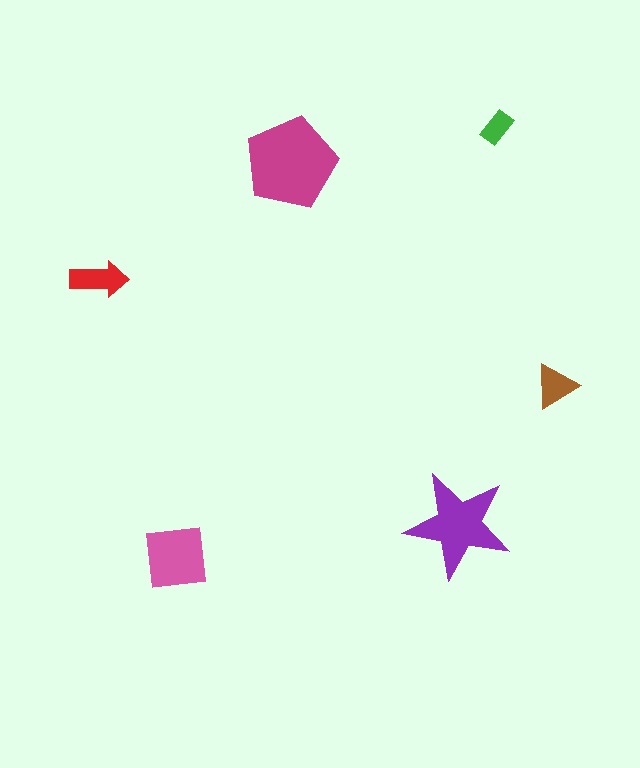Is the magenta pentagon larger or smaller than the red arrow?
Larger.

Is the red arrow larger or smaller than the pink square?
Smaller.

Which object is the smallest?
The green rectangle.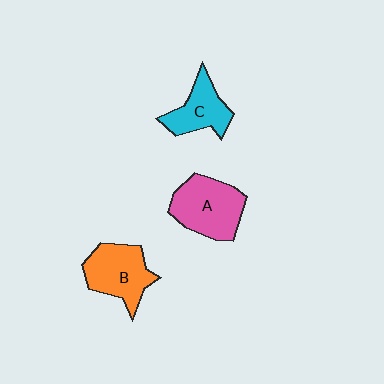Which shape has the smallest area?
Shape C (cyan).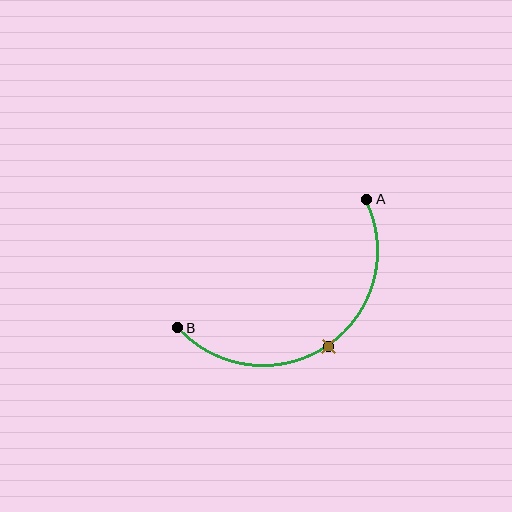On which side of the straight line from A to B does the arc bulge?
The arc bulges below and to the right of the straight line connecting A and B.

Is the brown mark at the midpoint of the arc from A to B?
Yes. The brown mark lies on the arc at equal arc-length from both A and B — it is the arc midpoint.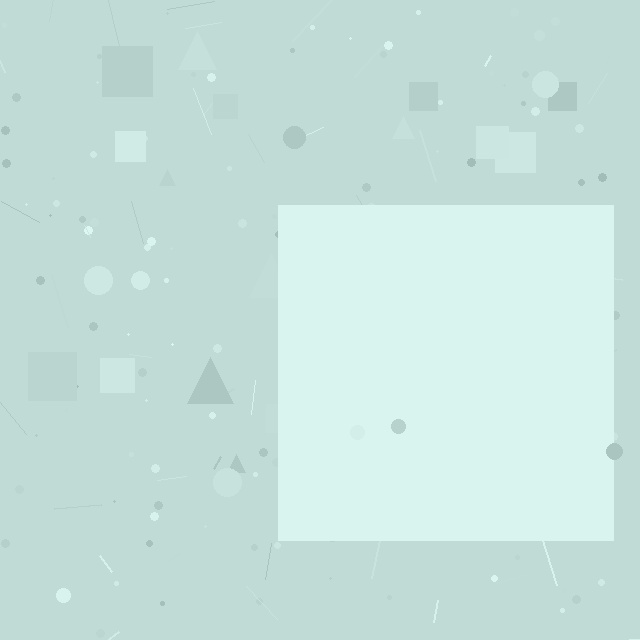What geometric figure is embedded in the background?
A square is embedded in the background.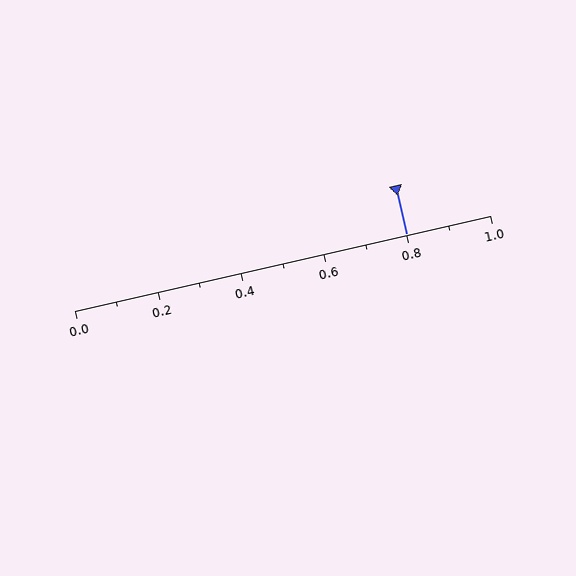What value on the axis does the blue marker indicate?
The marker indicates approximately 0.8.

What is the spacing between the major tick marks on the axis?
The major ticks are spaced 0.2 apart.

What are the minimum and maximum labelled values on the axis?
The axis runs from 0.0 to 1.0.